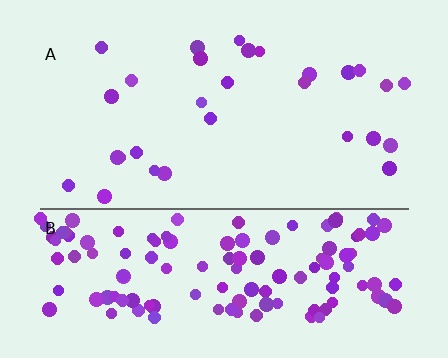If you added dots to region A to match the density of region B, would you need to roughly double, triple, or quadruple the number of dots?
Approximately quadruple.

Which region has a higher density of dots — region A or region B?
B (the bottom).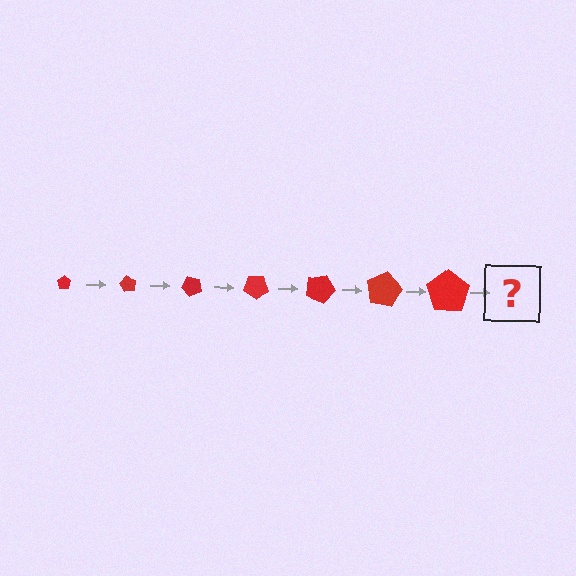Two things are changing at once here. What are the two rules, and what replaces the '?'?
The two rules are that the pentagon grows larger each step and it rotates 60 degrees each step. The '?' should be a pentagon, larger than the previous one and rotated 420 degrees from the start.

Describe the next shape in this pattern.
It should be a pentagon, larger than the previous one and rotated 420 degrees from the start.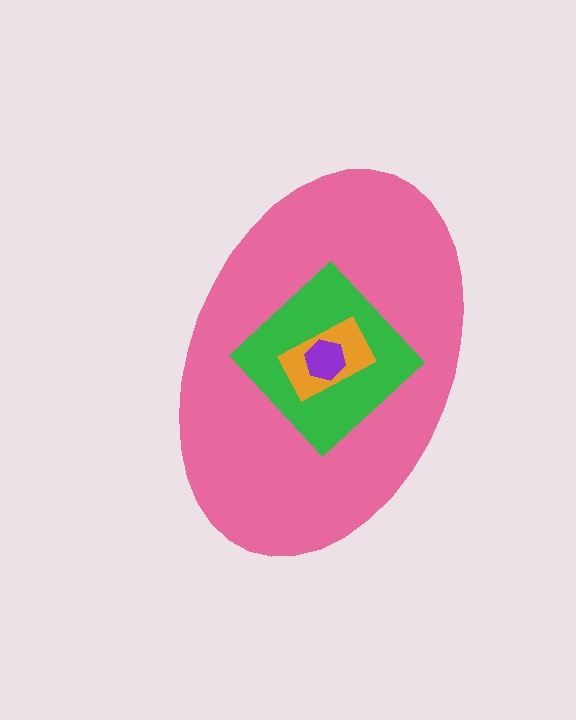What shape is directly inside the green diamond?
The orange rectangle.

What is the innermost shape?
The purple hexagon.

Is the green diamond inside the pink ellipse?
Yes.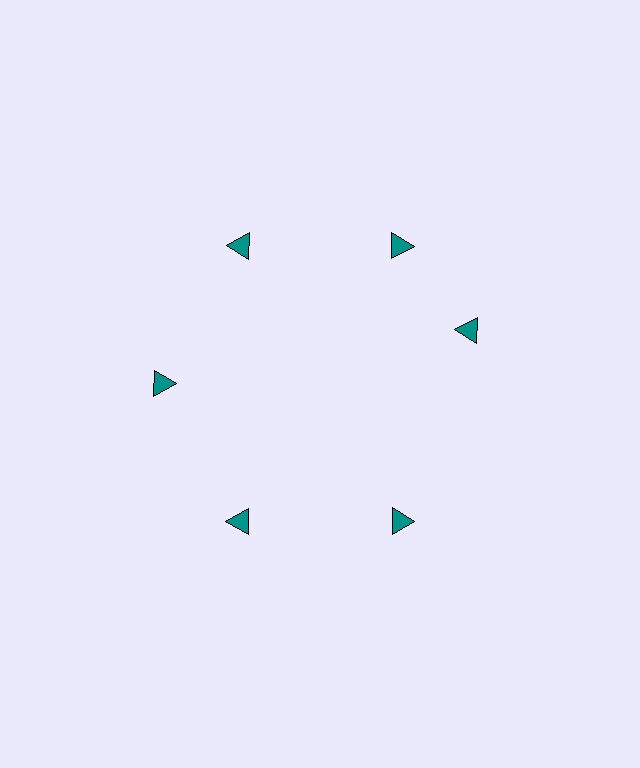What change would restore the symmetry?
The symmetry would be restored by rotating it back into even spacing with its neighbors so that all 6 triangles sit at equal angles and equal distance from the center.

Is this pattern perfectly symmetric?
No. The 6 teal triangles are arranged in a ring, but one element near the 3 o'clock position is rotated out of alignment along the ring, breaking the 6-fold rotational symmetry.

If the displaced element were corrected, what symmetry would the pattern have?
It would have 6-fold rotational symmetry — the pattern would map onto itself every 60 degrees.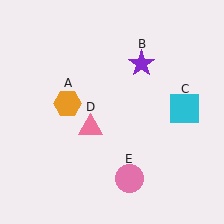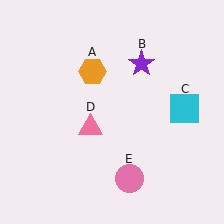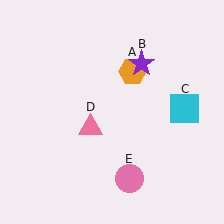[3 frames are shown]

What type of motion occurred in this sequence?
The orange hexagon (object A) rotated clockwise around the center of the scene.